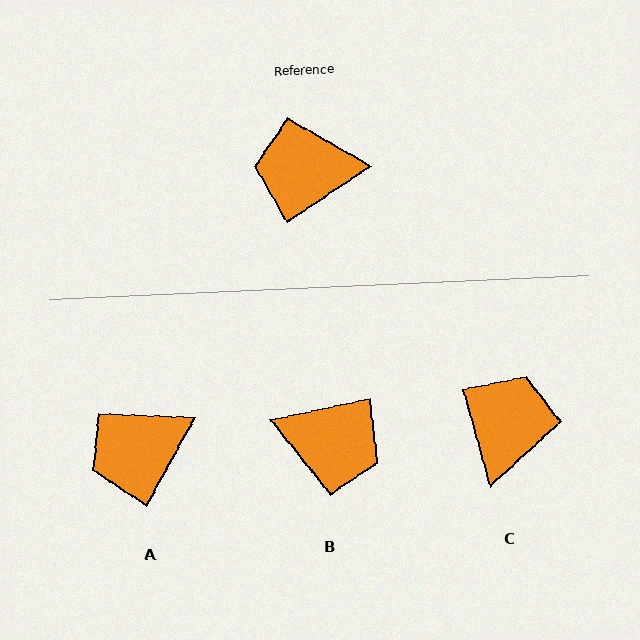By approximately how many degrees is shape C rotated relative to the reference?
Approximately 108 degrees clockwise.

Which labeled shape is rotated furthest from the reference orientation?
B, about 158 degrees away.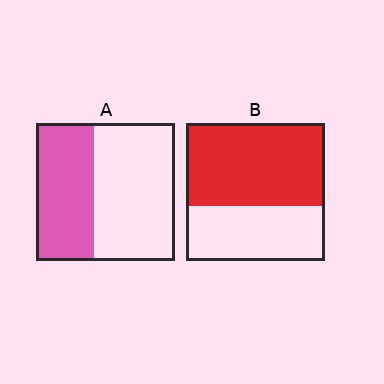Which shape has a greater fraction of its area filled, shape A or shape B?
Shape B.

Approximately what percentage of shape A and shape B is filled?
A is approximately 40% and B is approximately 60%.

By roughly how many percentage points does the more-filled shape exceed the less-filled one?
By roughly 20 percentage points (B over A).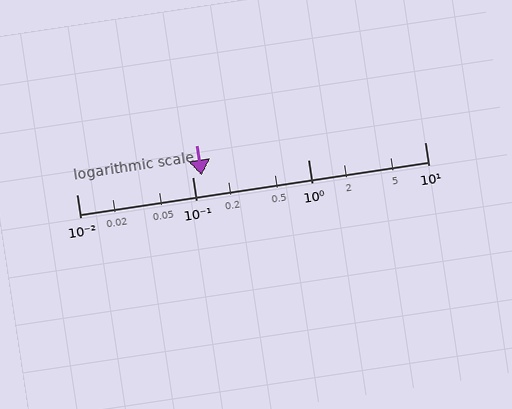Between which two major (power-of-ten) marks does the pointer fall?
The pointer is between 0.1 and 1.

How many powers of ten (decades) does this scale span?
The scale spans 3 decades, from 0.01 to 10.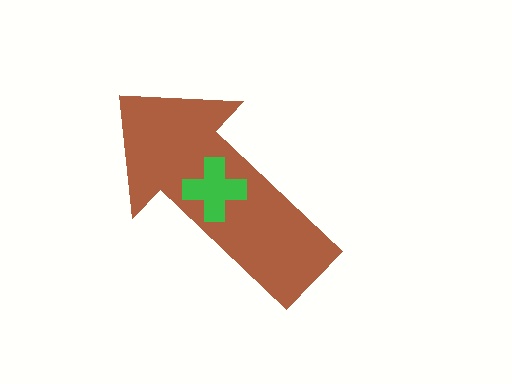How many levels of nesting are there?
2.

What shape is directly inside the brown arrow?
The green cross.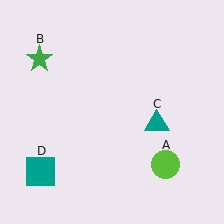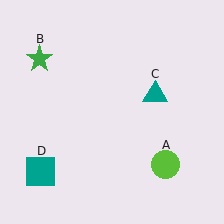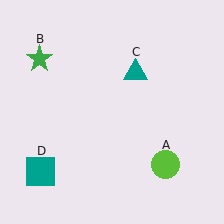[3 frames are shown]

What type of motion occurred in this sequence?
The teal triangle (object C) rotated counterclockwise around the center of the scene.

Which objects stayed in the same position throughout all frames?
Lime circle (object A) and green star (object B) and teal square (object D) remained stationary.